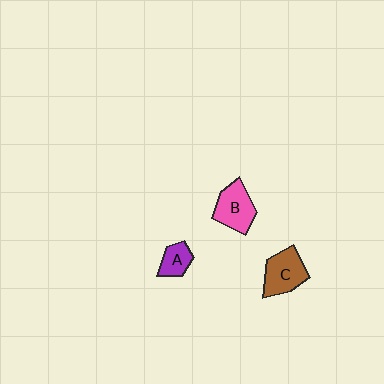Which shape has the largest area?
Shape C (brown).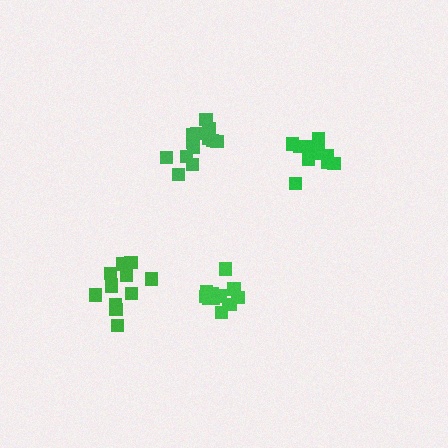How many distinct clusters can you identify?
There are 4 distinct clusters.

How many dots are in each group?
Group 1: 12 dots, Group 2: 13 dots, Group 3: 11 dots, Group 4: 14 dots (50 total).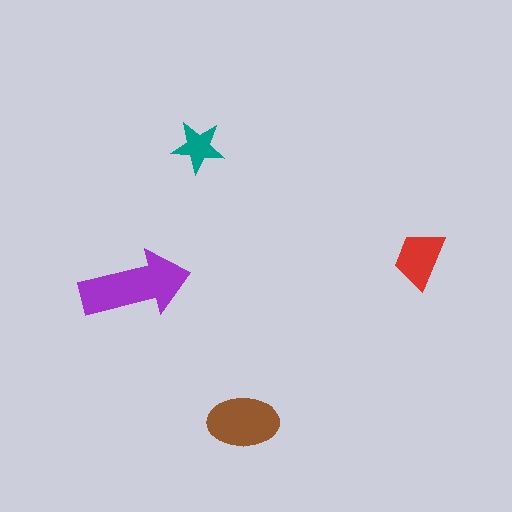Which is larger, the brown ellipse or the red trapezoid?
The brown ellipse.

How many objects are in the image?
There are 4 objects in the image.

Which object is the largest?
The purple arrow.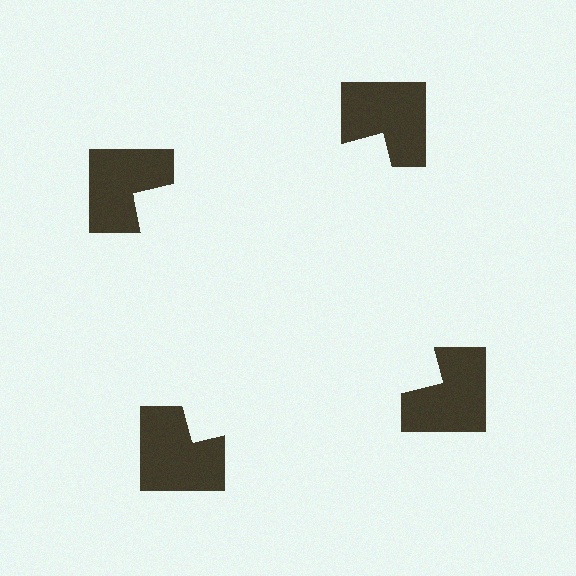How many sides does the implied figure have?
4 sides.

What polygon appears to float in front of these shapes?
An illusory square — its edges are inferred from the aligned wedge cuts in the notched squares, not physically drawn.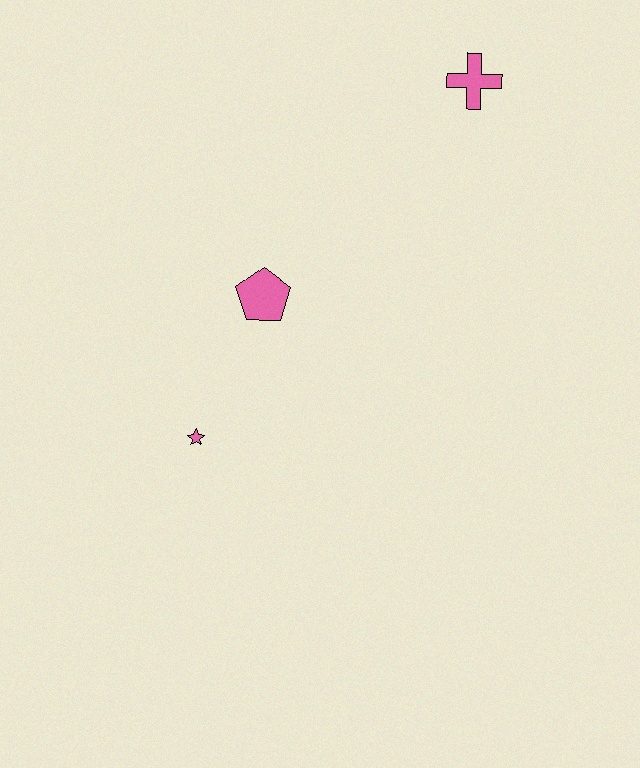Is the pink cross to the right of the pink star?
Yes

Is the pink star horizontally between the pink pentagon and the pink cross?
No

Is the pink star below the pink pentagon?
Yes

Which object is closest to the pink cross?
The pink pentagon is closest to the pink cross.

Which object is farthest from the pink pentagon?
The pink cross is farthest from the pink pentagon.